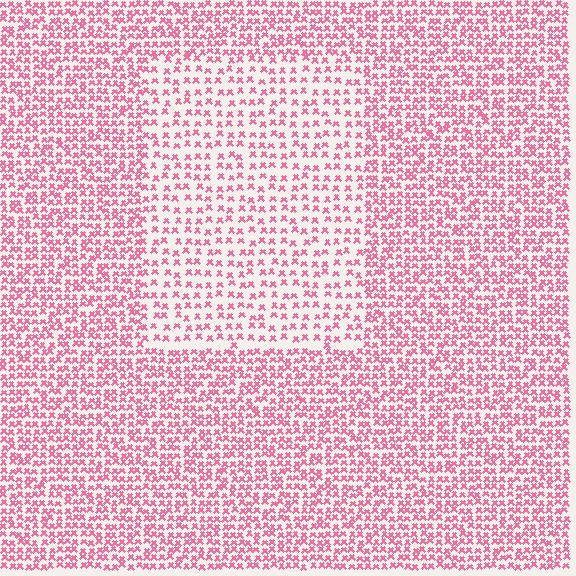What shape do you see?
I see a rectangle.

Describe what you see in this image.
The image contains small pink elements arranged at two different densities. A rectangle-shaped region is visible where the elements are less densely packed than the surrounding area.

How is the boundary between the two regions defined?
The boundary is defined by a change in element density (approximately 1.8x ratio). All elements are the same color, size, and shape.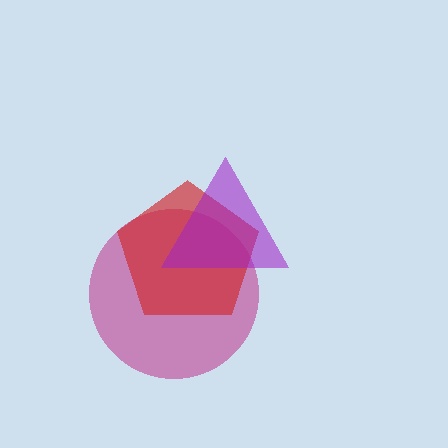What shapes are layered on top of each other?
The layered shapes are: a magenta circle, a red pentagon, a purple triangle.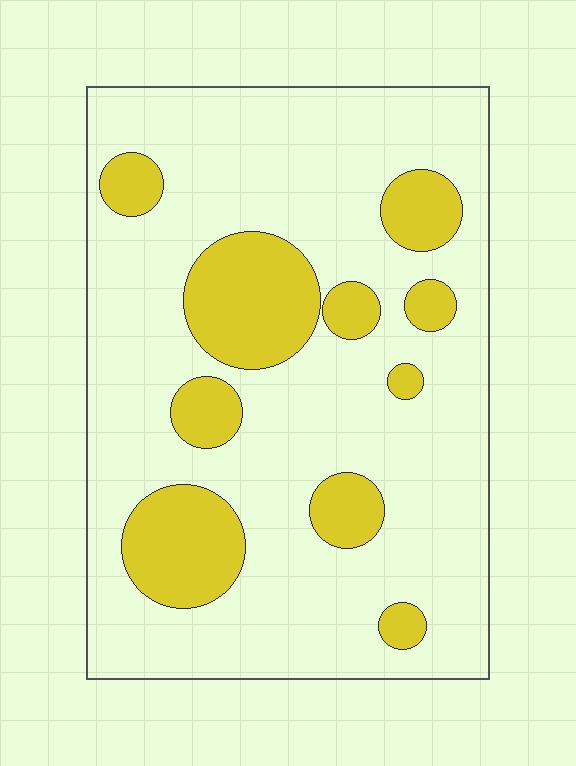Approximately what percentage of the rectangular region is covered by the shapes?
Approximately 20%.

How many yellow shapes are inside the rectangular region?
10.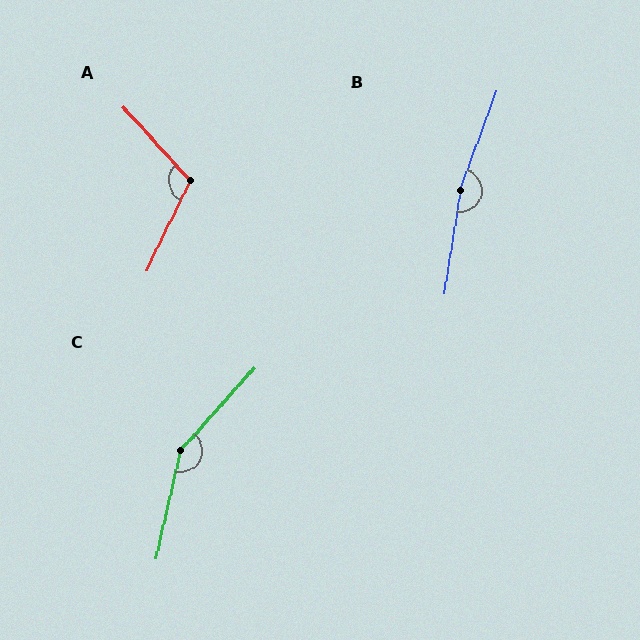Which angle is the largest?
B, at approximately 169 degrees.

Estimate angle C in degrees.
Approximately 151 degrees.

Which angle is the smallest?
A, at approximately 112 degrees.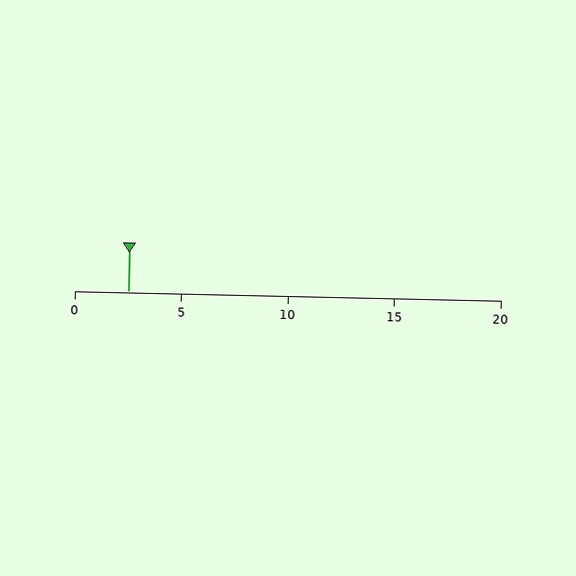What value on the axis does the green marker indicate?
The marker indicates approximately 2.5.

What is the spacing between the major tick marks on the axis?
The major ticks are spaced 5 apart.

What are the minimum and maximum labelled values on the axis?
The axis runs from 0 to 20.